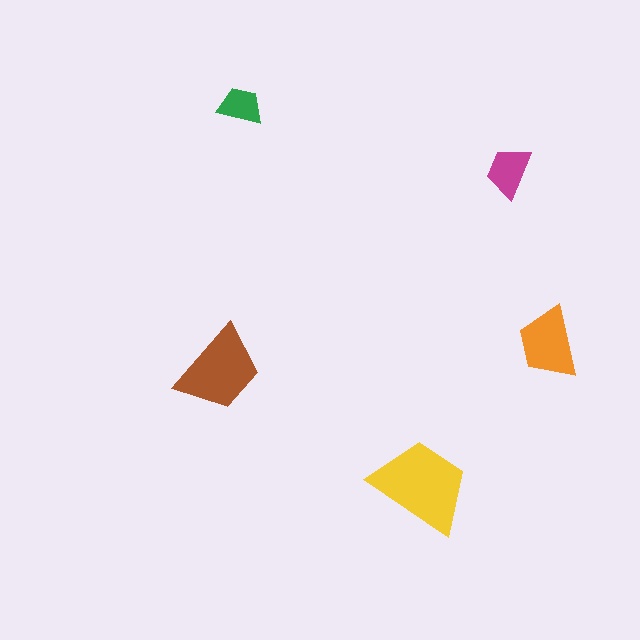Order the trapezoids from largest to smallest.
the yellow one, the brown one, the orange one, the magenta one, the green one.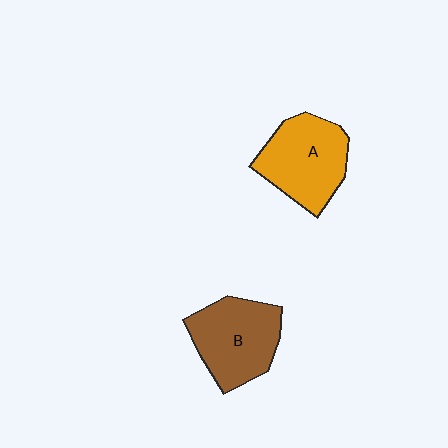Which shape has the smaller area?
Shape B (brown).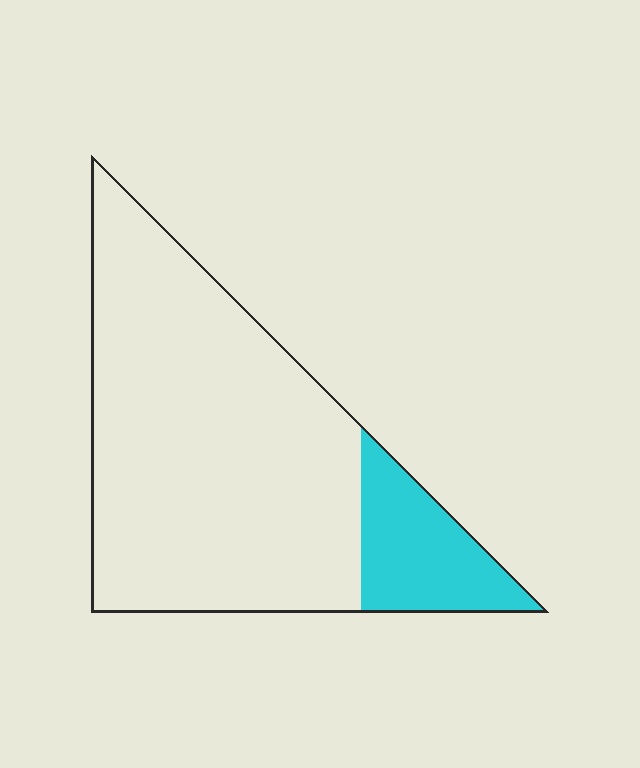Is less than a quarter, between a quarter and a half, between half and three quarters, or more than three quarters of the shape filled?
Less than a quarter.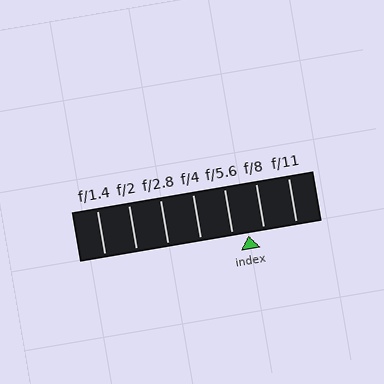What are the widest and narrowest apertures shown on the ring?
The widest aperture shown is f/1.4 and the narrowest is f/11.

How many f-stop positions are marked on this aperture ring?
There are 7 f-stop positions marked.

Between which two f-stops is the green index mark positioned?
The index mark is between f/5.6 and f/8.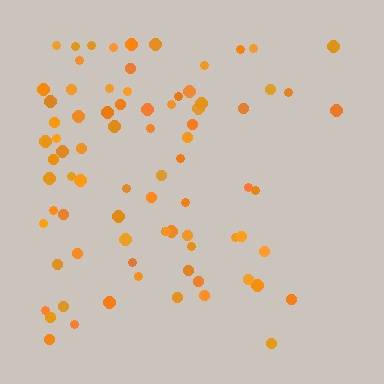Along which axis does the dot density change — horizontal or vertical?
Horizontal.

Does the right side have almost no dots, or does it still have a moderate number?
Still a moderate number, just noticeably fewer than the left.